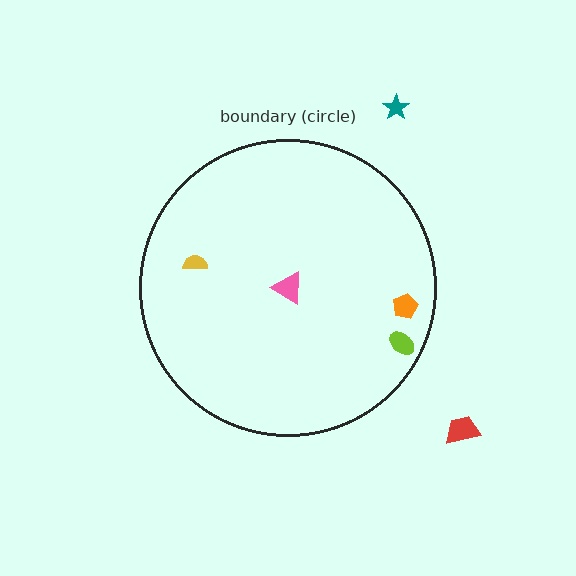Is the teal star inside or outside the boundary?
Outside.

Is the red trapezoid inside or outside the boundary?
Outside.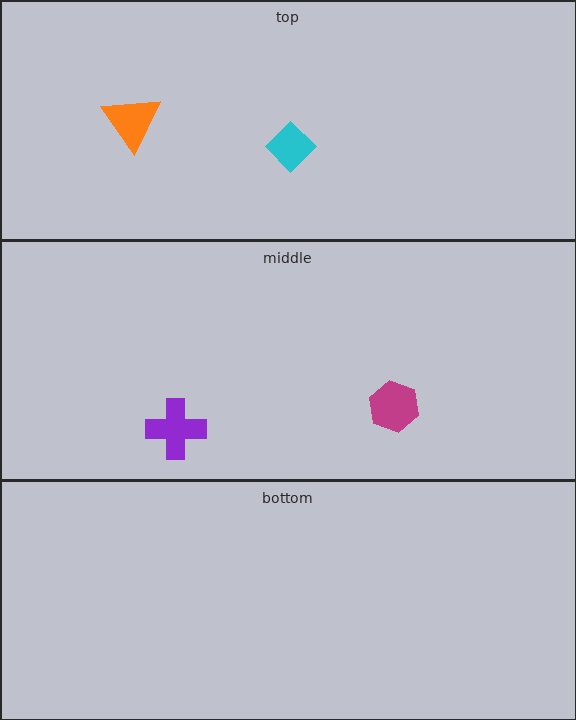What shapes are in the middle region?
The purple cross, the magenta hexagon.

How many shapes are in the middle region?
2.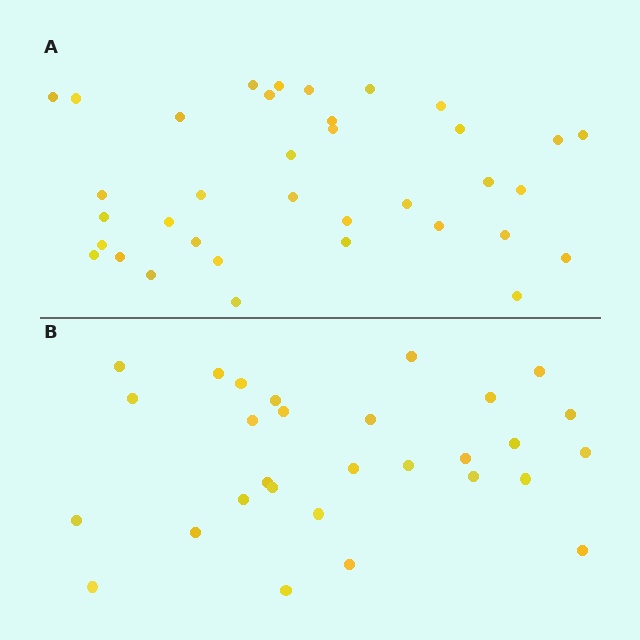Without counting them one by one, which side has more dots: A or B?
Region A (the top region) has more dots.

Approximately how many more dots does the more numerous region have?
Region A has roughly 8 or so more dots than region B.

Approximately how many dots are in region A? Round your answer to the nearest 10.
About 40 dots. (The exact count is 36, which rounds to 40.)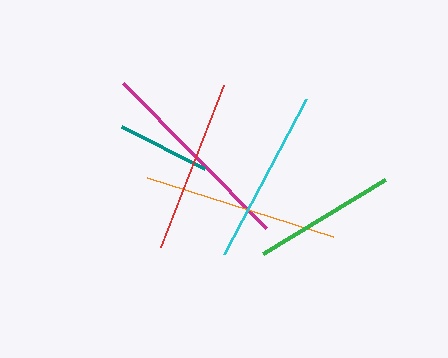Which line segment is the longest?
The magenta line is the longest at approximately 204 pixels.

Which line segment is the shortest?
The teal line is the shortest at approximately 93 pixels.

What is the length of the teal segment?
The teal segment is approximately 93 pixels long.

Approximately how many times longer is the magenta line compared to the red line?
The magenta line is approximately 1.2 times the length of the red line.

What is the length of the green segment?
The green segment is approximately 142 pixels long.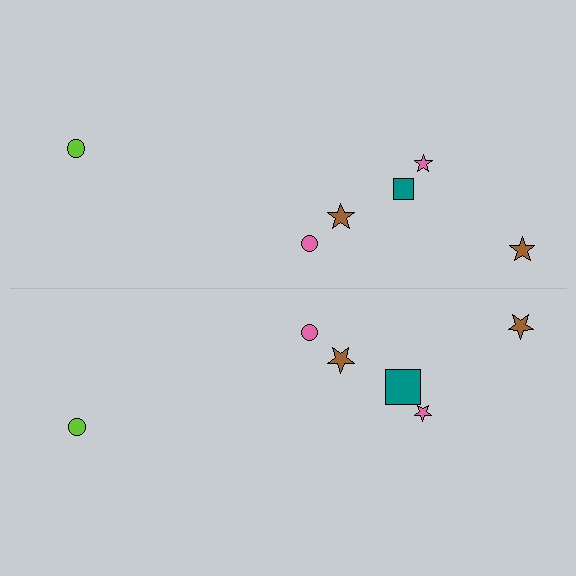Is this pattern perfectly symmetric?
No, the pattern is not perfectly symmetric. The teal square on the bottom side has a different size than its mirror counterpart.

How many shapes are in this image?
There are 12 shapes in this image.